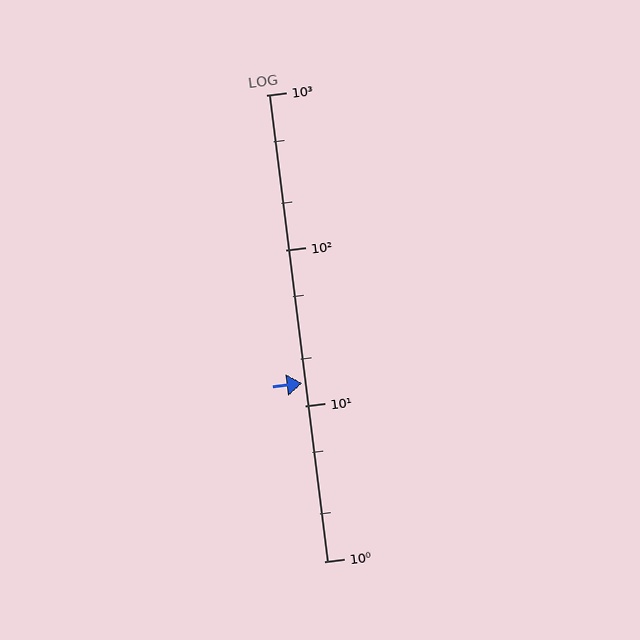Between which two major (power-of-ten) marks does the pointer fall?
The pointer is between 10 and 100.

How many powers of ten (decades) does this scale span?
The scale spans 3 decades, from 1 to 1000.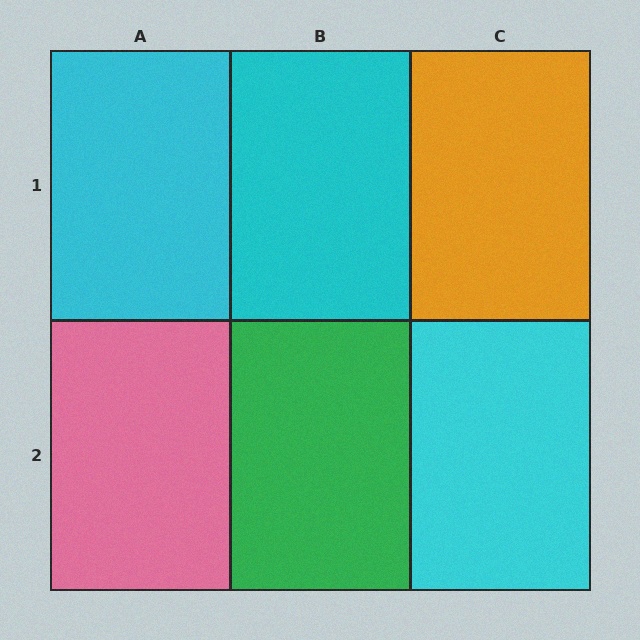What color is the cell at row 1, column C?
Orange.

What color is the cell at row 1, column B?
Cyan.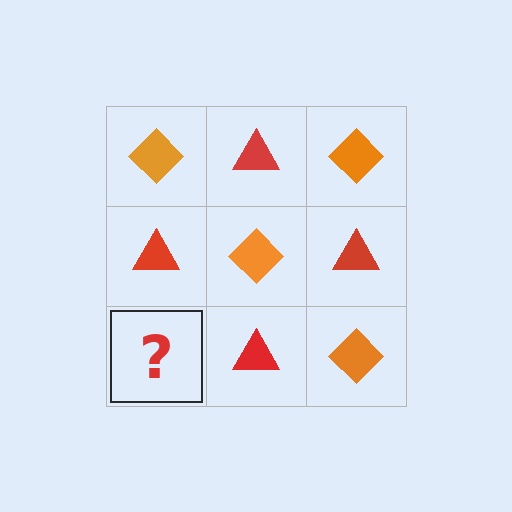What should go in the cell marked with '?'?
The missing cell should contain an orange diamond.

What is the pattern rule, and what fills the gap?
The rule is that it alternates orange diamond and red triangle in a checkerboard pattern. The gap should be filled with an orange diamond.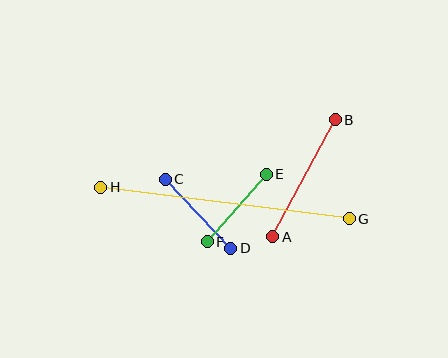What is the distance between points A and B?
The distance is approximately 133 pixels.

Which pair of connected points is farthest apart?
Points G and H are farthest apart.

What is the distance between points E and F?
The distance is approximately 90 pixels.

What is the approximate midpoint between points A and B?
The midpoint is at approximately (304, 178) pixels.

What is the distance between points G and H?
The distance is approximately 251 pixels.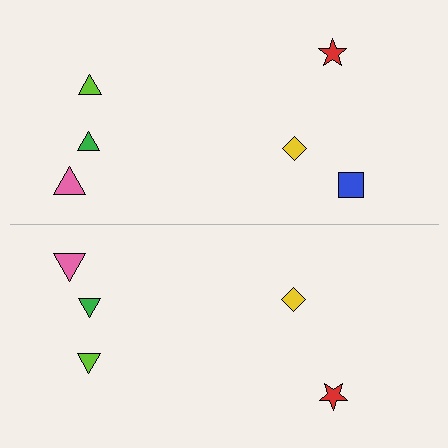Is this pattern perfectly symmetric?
No, the pattern is not perfectly symmetric. A blue square is missing from the bottom side.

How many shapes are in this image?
There are 11 shapes in this image.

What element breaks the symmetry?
A blue square is missing from the bottom side.